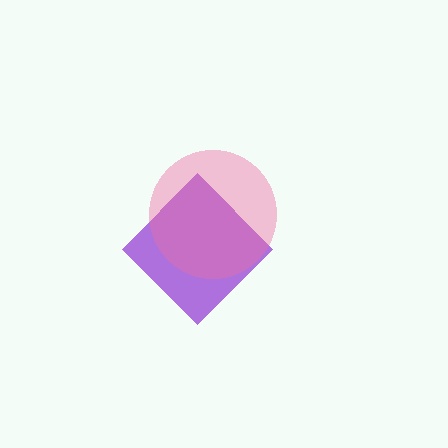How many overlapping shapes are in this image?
There are 2 overlapping shapes in the image.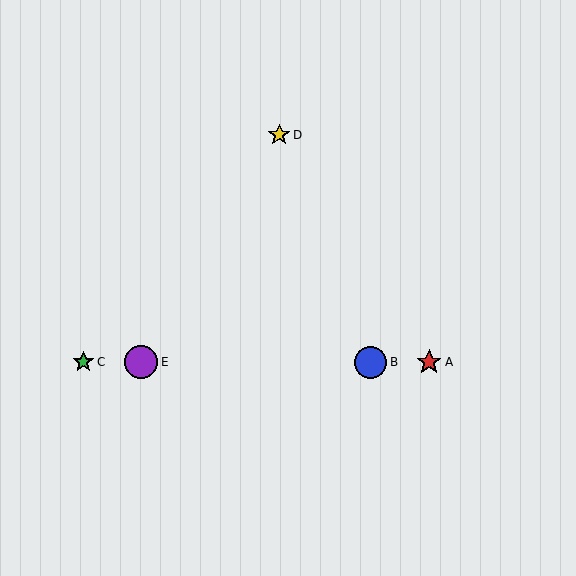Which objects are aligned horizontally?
Objects A, B, C, E are aligned horizontally.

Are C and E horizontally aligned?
Yes, both are at y≈362.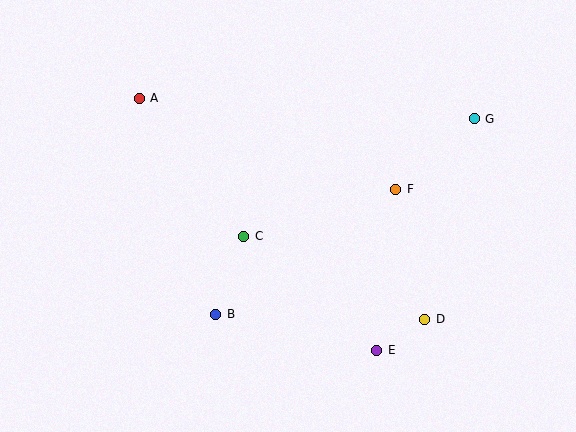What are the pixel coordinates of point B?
Point B is at (215, 314).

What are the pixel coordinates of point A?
Point A is at (139, 98).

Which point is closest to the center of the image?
Point C at (244, 236) is closest to the center.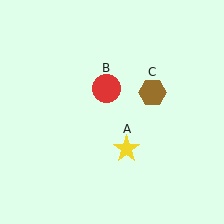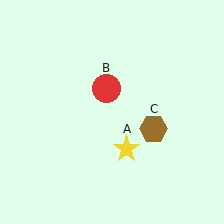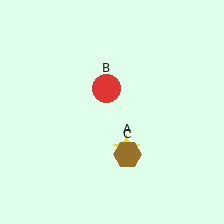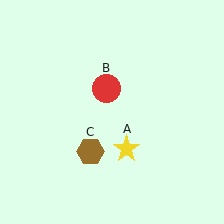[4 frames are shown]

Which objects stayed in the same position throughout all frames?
Yellow star (object A) and red circle (object B) remained stationary.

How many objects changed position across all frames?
1 object changed position: brown hexagon (object C).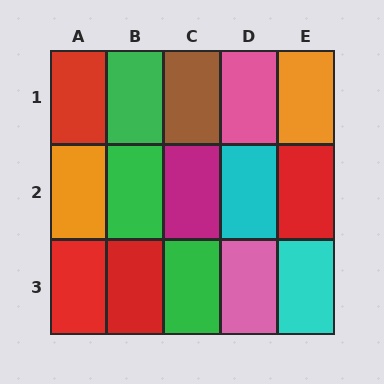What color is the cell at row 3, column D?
Pink.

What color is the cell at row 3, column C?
Green.